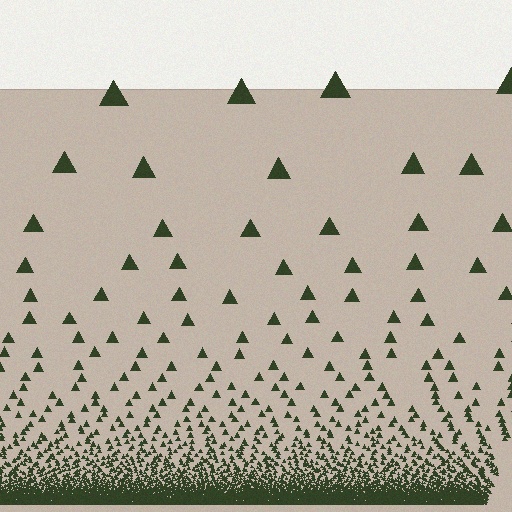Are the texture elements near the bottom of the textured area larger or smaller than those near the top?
Smaller. The gradient is inverted — elements near the bottom are smaller and denser.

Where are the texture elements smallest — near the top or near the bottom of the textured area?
Near the bottom.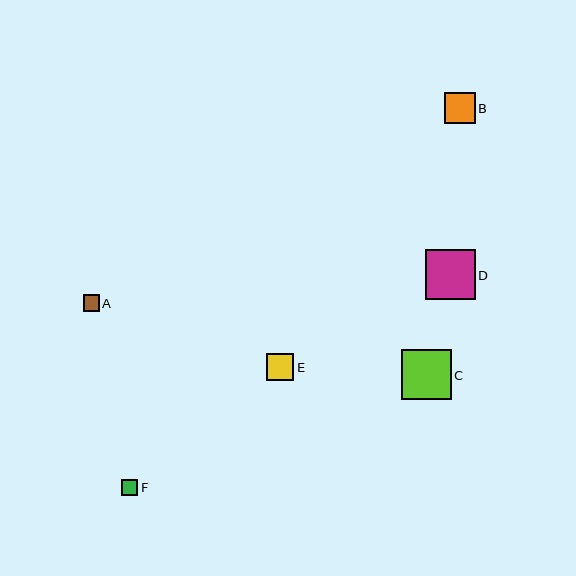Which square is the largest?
Square D is the largest with a size of approximately 50 pixels.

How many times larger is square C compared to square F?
Square C is approximately 3.1 times the size of square F.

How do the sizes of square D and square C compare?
Square D and square C are approximately the same size.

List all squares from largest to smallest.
From largest to smallest: D, C, B, E, A, F.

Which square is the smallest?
Square F is the smallest with a size of approximately 16 pixels.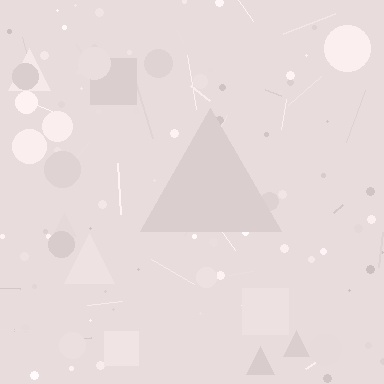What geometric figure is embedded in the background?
A triangle is embedded in the background.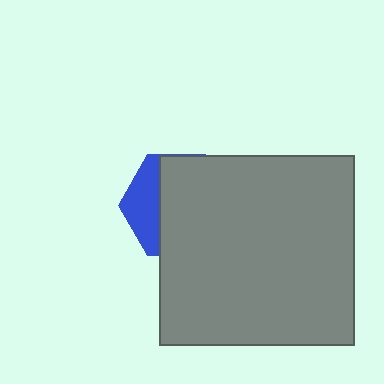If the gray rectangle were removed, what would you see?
You would see the complete blue hexagon.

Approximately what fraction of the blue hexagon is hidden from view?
Roughly 68% of the blue hexagon is hidden behind the gray rectangle.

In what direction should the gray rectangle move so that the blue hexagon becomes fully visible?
The gray rectangle should move right. That is the shortest direction to clear the overlap and leave the blue hexagon fully visible.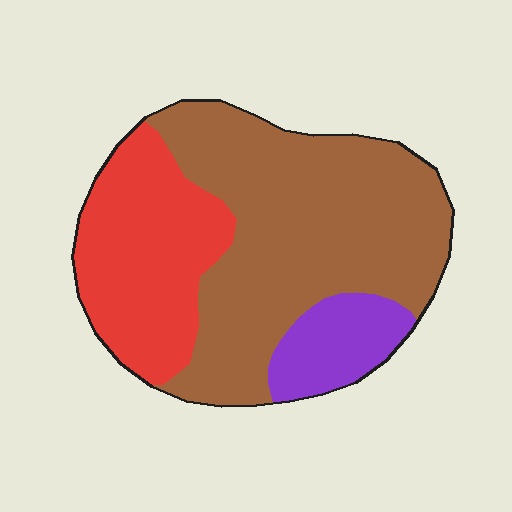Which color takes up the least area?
Purple, at roughly 10%.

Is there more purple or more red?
Red.